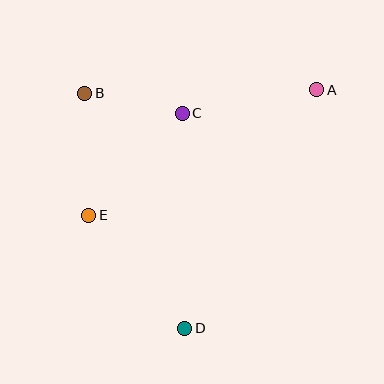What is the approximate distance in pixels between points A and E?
The distance between A and E is approximately 260 pixels.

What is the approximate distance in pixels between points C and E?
The distance between C and E is approximately 138 pixels.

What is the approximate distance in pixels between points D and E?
The distance between D and E is approximately 149 pixels.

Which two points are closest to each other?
Points B and C are closest to each other.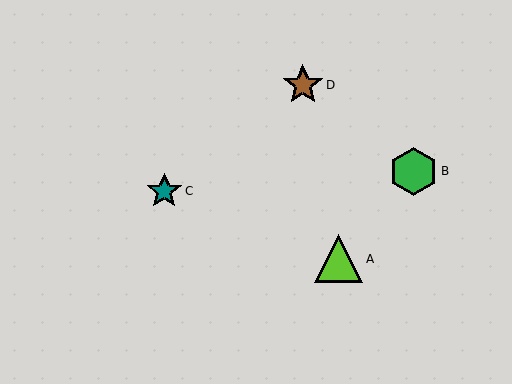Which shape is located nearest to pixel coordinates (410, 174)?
The green hexagon (labeled B) at (414, 171) is nearest to that location.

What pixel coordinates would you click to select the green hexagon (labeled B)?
Click at (414, 171) to select the green hexagon B.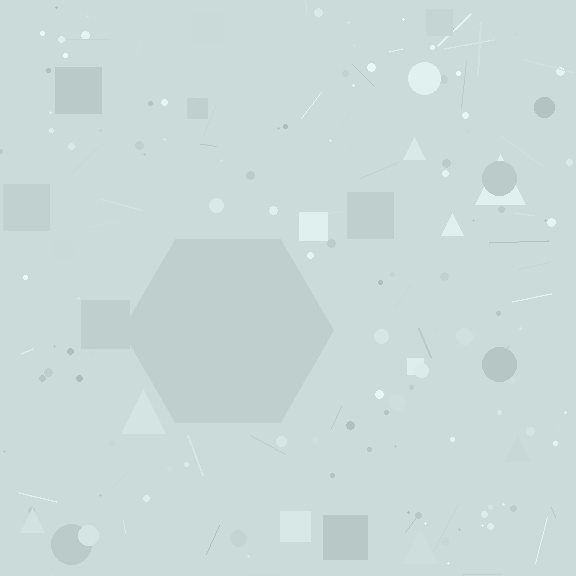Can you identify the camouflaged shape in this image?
The camouflaged shape is a hexagon.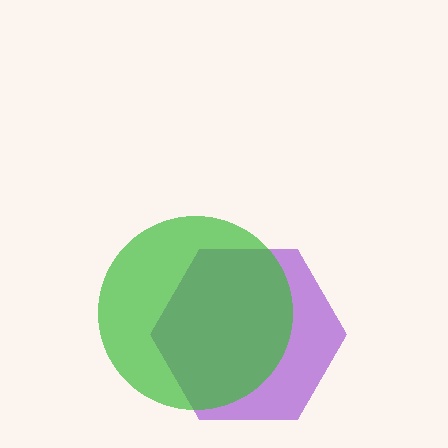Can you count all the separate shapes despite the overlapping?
Yes, there are 2 separate shapes.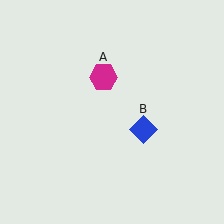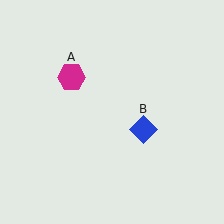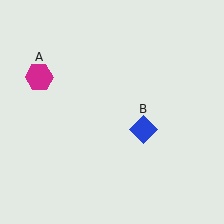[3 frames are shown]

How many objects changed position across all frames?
1 object changed position: magenta hexagon (object A).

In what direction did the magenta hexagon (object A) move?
The magenta hexagon (object A) moved left.